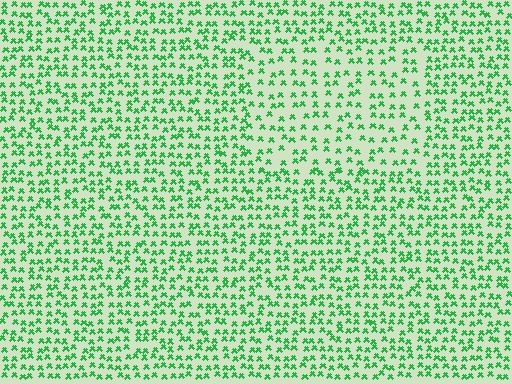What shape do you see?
I see a rectangle.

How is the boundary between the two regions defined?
The boundary is defined by a change in element density (approximately 1.6x ratio). All elements are the same color, size, and shape.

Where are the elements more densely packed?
The elements are more densely packed outside the rectangle boundary.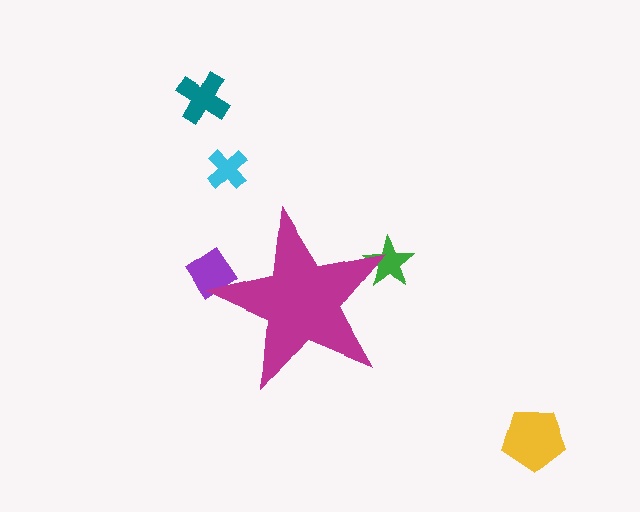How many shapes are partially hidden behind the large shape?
2 shapes are partially hidden.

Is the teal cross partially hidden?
No, the teal cross is fully visible.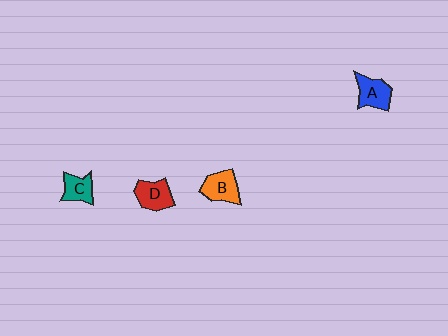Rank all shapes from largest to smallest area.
From largest to smallest: B (orange), A (blue), D (red), C (teal).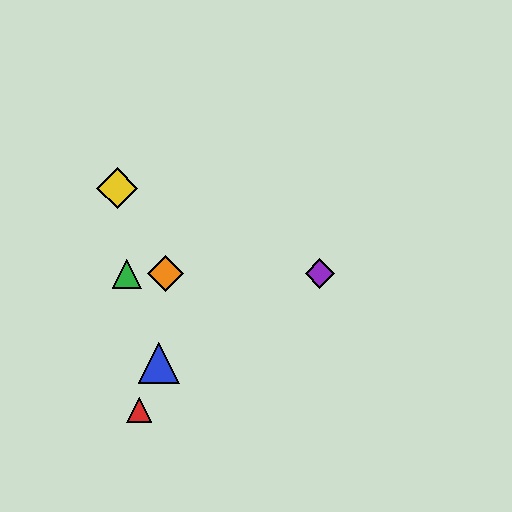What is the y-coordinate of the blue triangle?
The blue triangle is at y≈363.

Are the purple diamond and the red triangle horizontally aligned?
No, the purple diamond is at y≈274 and the red triangle is at y≈410.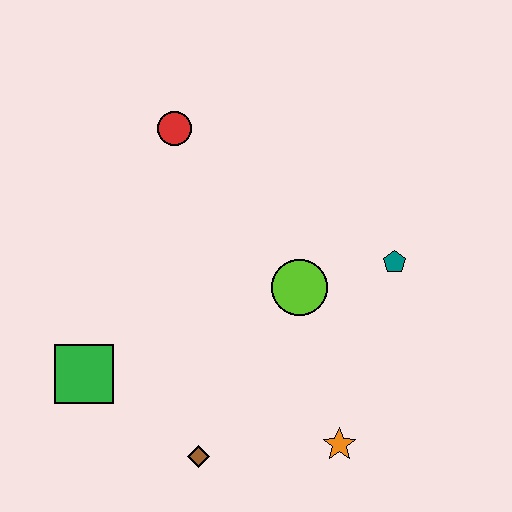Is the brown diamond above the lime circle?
No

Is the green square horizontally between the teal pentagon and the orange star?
No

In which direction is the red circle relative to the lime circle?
The red circle is above the lime circle.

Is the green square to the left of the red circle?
Yes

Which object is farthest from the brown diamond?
The red circle is farthest from the brown diamond.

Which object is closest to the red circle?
The lime circle is closest to the red circle.